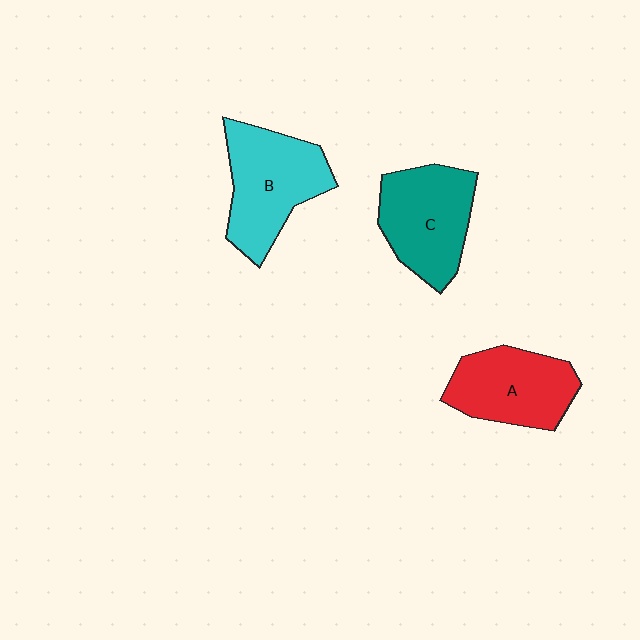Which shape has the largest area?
Shape B (cyan).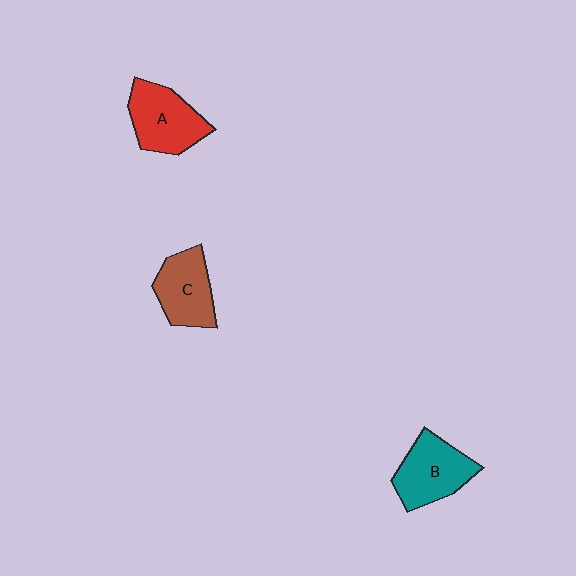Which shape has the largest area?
Shape A (red).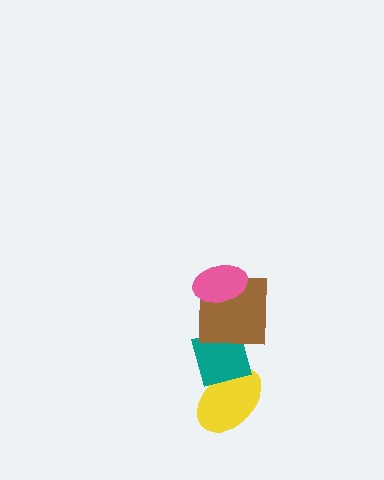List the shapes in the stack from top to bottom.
From top to bottom: the pink ellipse, the brown square, the teal diamond, the yellow ellipse.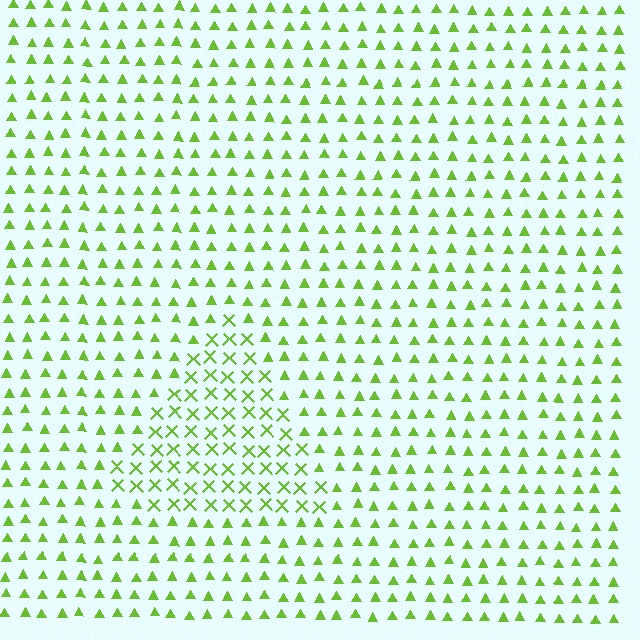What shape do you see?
I see a triangle.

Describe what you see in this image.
The image is filled with small lime elements arranged in a uniform grid. A triangle-shaped region contains X marks, while the surrounding area contains triangles. The boundary is defined purely by the change in element shape.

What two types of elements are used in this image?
The image uses X marks inside the triangle region and triangles outside it.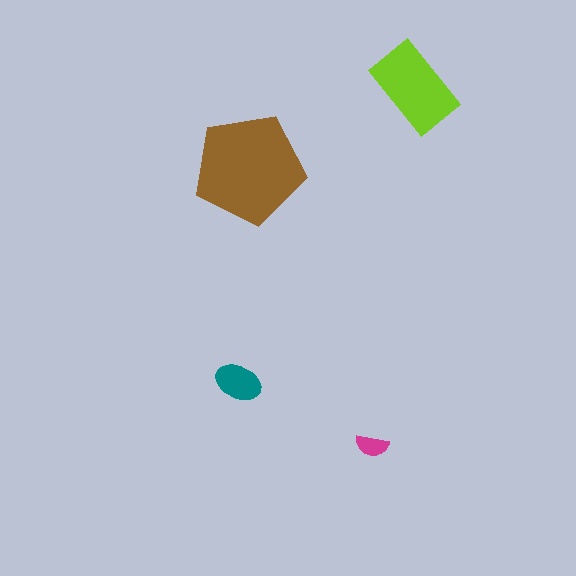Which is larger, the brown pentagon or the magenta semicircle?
The brown pentagon.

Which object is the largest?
The brown pentagon.